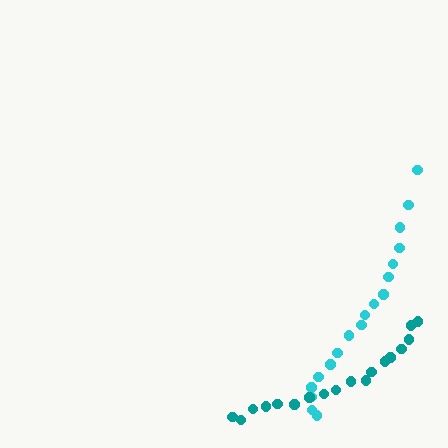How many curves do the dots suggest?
There are 2 distinct paths.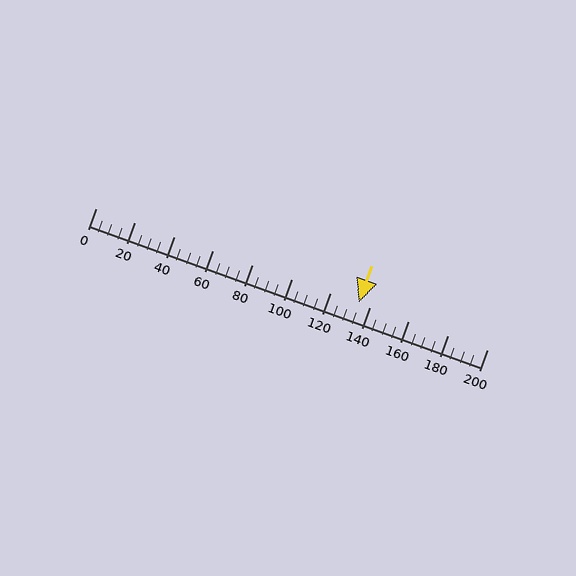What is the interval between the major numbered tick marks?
The major tick marks are spaced 20 units apart.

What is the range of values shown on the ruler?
The ruler shows values from 0 to 200.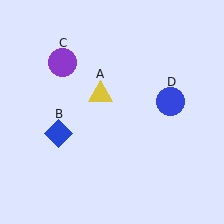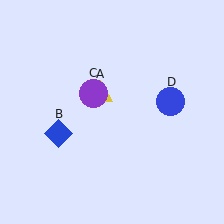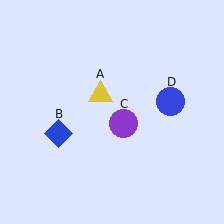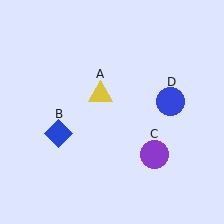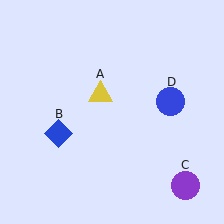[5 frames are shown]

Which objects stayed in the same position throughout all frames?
Yellow triangle (object A) and blue diamond (object B) and blue circle (object D) remained stationary.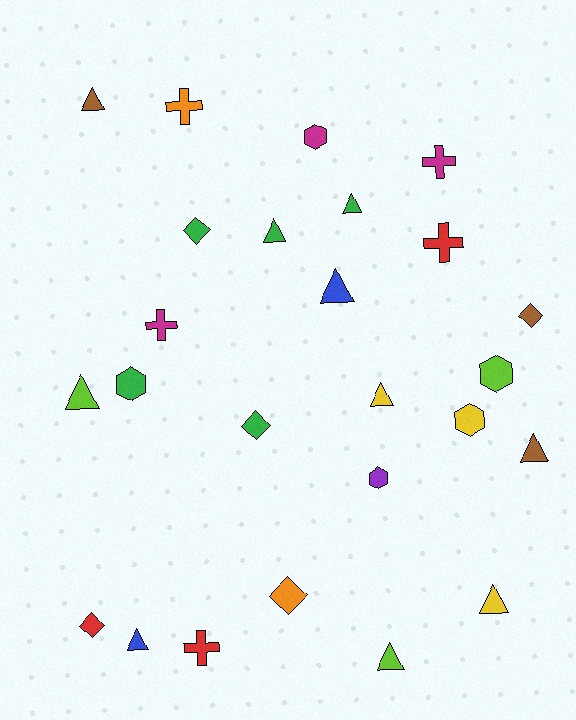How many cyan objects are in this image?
There are no cyan objects.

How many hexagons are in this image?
There are 5 hexagons.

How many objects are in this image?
There are 25 objects.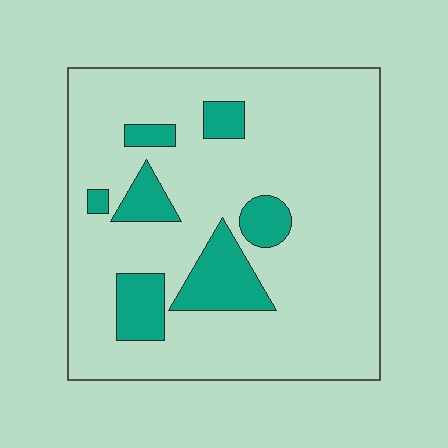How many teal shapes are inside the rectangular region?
7.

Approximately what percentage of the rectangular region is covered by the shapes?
Approximately 15%.